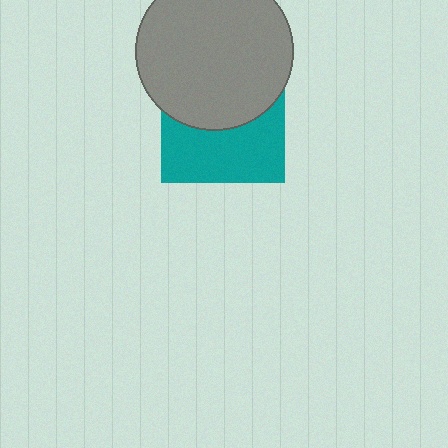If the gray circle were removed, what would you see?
You would see the complete teal square.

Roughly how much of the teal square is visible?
About half of it is visible (roughly 50%).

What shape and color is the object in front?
The object in front is a gray circle.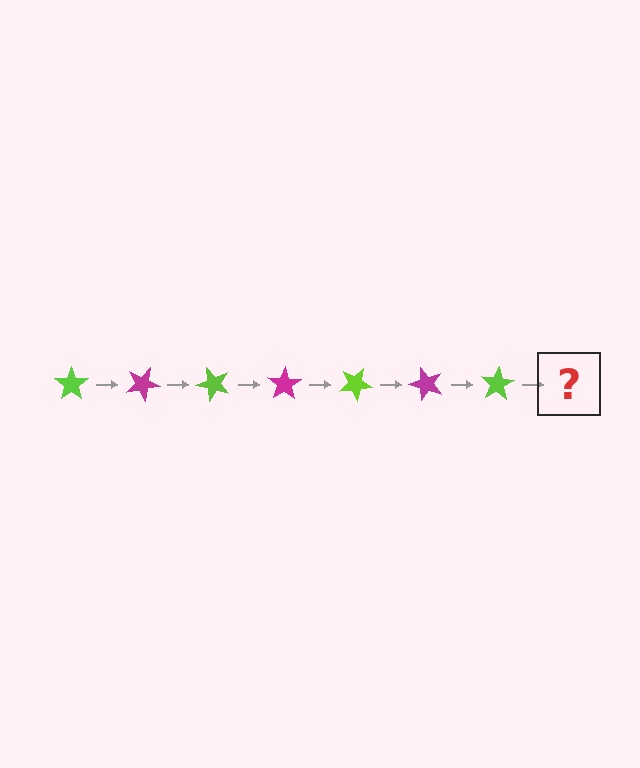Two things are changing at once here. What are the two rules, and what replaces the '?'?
The two rules are that it rotates 25 degrees each step and the color cycles through lime and magenta. The '?' should be a magenta star, rotated 175 degrees from the start.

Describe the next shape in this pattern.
It should be a magenta star, rotated 175 degrees from the start.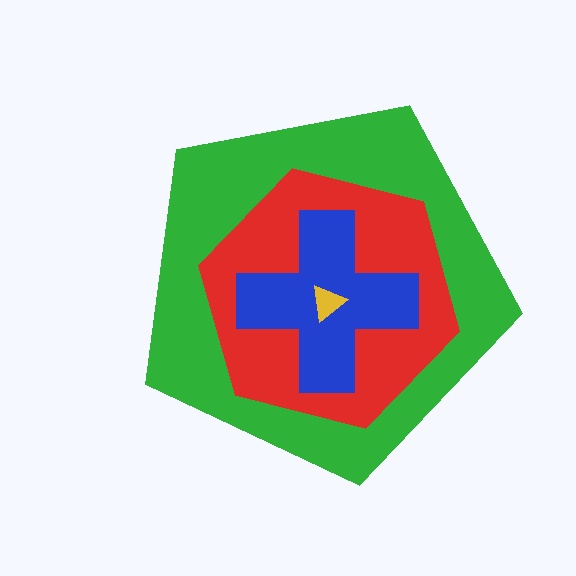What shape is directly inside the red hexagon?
The blue cross.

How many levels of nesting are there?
4.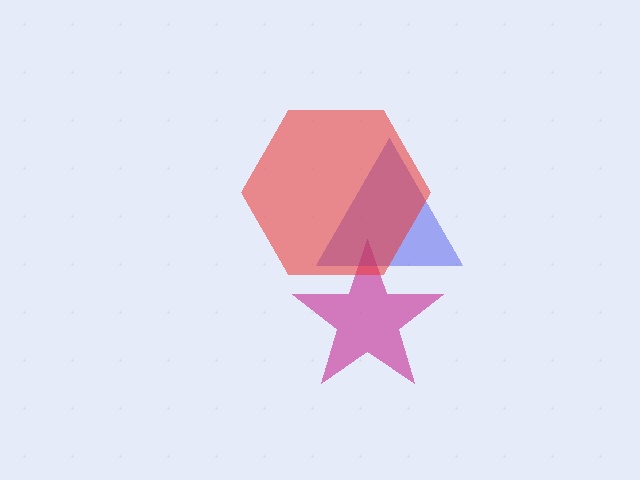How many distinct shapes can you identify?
There are 3 distinct shapes: a magenta star, a blue triangle, a red hexagon.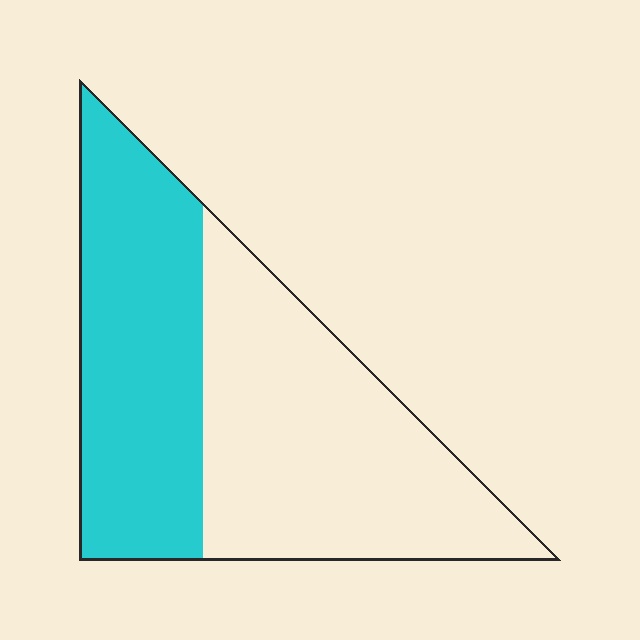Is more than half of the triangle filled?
No.